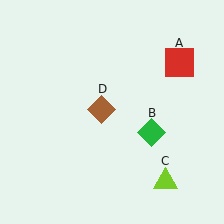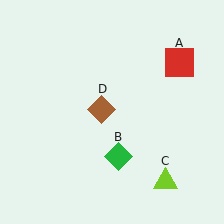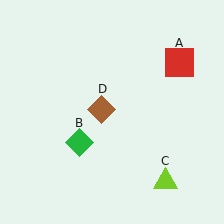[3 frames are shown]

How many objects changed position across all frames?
1 object changed position: green diamond (object B).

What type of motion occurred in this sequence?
The green diamond (object B) rotated clockwise around the center of the scene.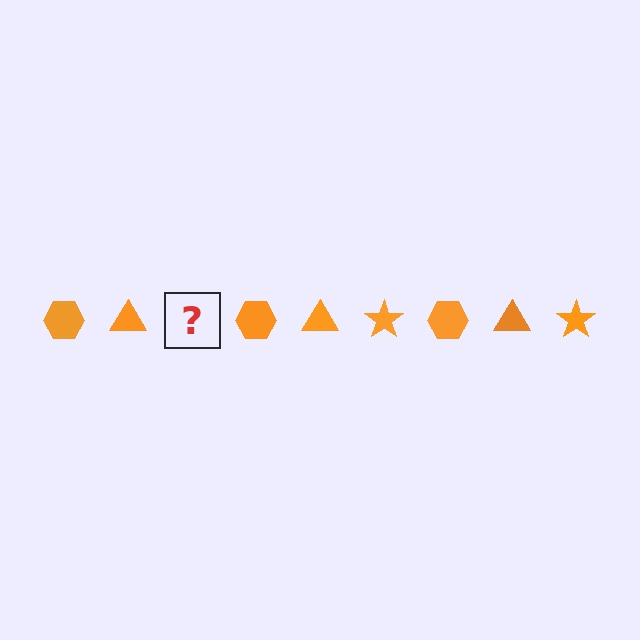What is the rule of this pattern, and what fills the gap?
The rule is that the pattern cycles through hexagon, triangle, star shapes in orange. The gap should be filled with an orange star.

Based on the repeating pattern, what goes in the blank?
The blank should be an orange star.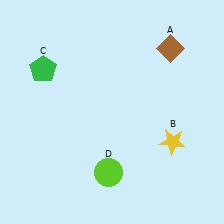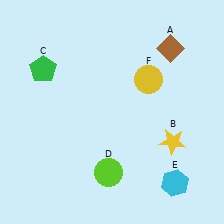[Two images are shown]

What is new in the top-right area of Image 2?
A yellow circle (F) was added in the top-right area of Image 2.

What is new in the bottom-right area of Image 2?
A cyan hexagon (E) was added in the bottom-right area of Image 2.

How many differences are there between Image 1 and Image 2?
There are 2 differences between the two images.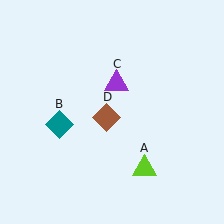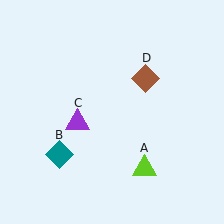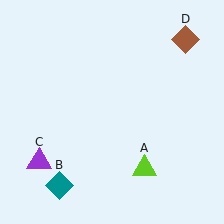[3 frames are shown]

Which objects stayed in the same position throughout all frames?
Lime triangle (object A) remained stationary.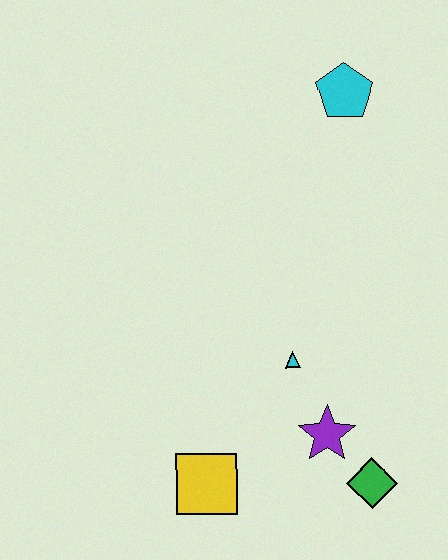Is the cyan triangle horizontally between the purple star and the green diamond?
No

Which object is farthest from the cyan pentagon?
The yellow square is farthest from the cyan pentagon.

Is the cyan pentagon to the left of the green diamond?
Yes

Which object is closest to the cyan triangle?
The purple star is closest to the cyan triangle.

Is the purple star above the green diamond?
Yes